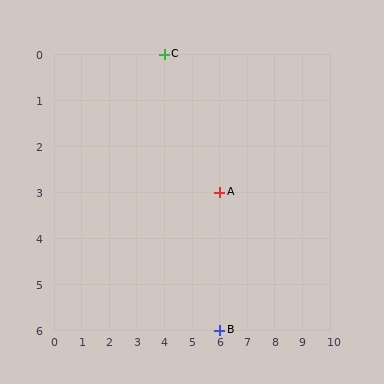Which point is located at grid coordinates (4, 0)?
Point C is at (4, 0).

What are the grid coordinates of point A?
Point A is at grid coordinates (6, 3).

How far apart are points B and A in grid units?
Points B and A are 3 rows apart.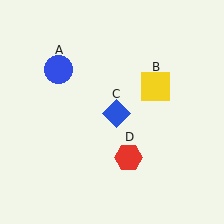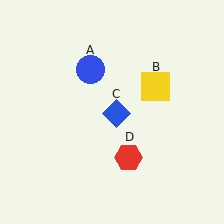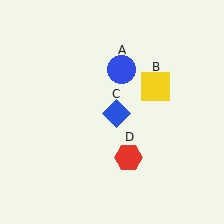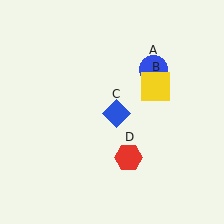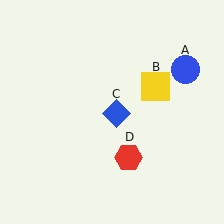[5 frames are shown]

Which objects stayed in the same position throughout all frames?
Yellow square (object B) and blue diamond (object C) and red hexagon (object D) remained stationary.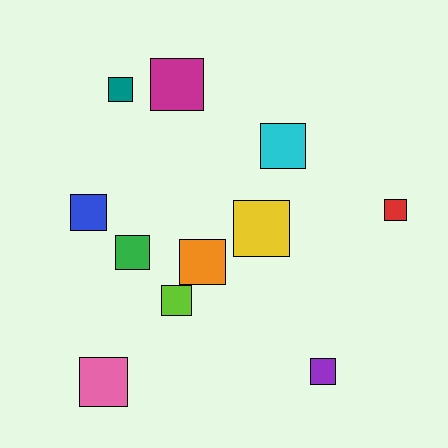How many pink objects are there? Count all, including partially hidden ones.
There is 1 pink object.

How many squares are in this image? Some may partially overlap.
There are 11 squares.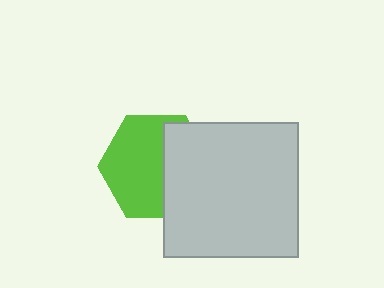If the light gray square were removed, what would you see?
You would see the complete lime hexagon.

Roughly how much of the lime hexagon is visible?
About half of it is visible (roughly 60%).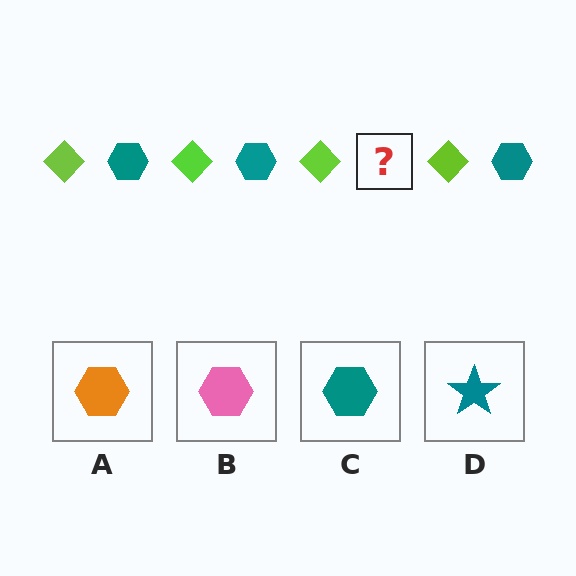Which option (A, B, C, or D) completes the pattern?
C.